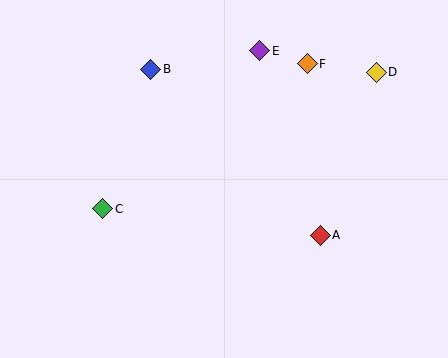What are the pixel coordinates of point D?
Point D is at (376, 72).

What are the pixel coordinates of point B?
Point B is at (151, 69).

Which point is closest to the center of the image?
Point A at (320, 235) is closest to the center.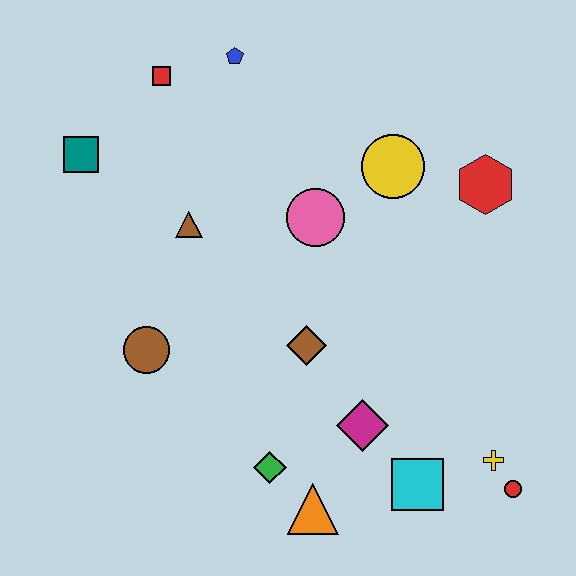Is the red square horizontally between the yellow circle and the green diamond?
No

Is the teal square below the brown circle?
No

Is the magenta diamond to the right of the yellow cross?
No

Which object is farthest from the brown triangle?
The red circle is farthest from the brown triangle.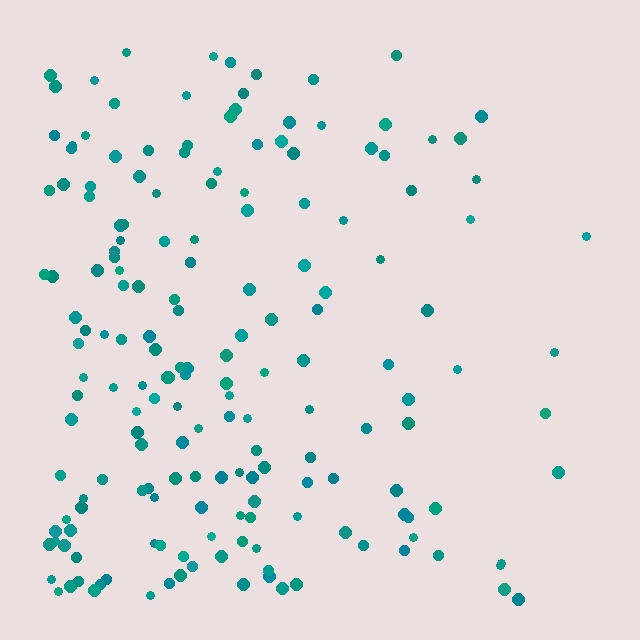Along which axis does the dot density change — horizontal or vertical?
Horizontal.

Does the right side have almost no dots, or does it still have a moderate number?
Still a moderate number, just noticeably fewer than the left.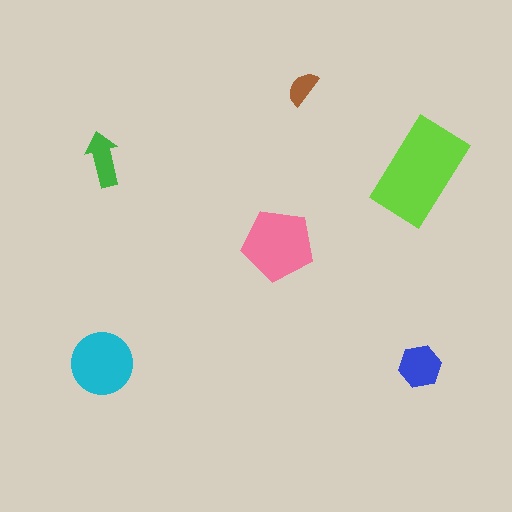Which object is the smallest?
The brown semicircle.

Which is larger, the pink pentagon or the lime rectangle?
The lime rectangle.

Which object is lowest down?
The blue hexagon is bottommost.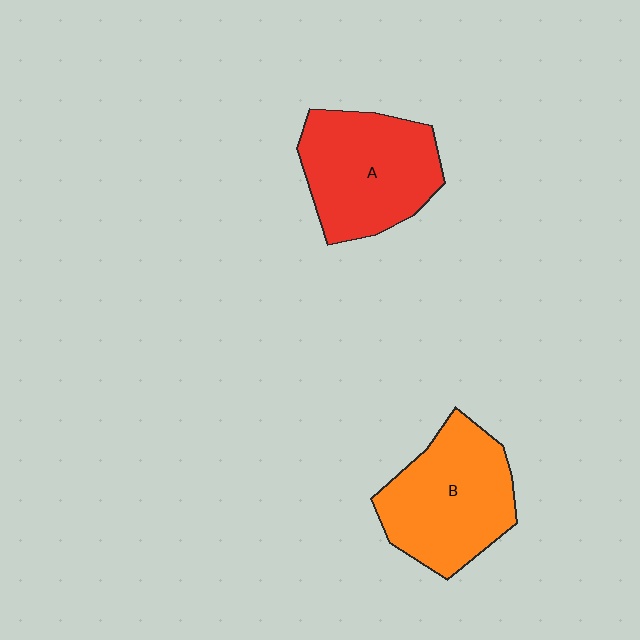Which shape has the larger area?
Shape B (orange).